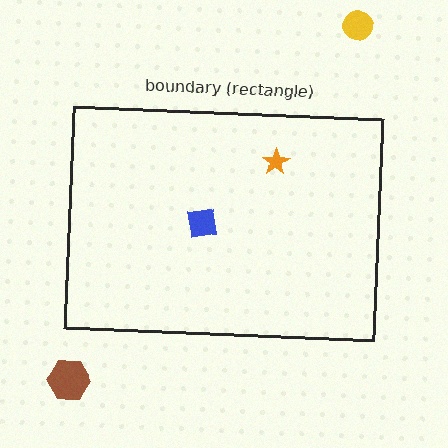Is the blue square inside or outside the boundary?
Inside.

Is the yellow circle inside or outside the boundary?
Outside.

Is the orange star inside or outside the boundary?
Inside.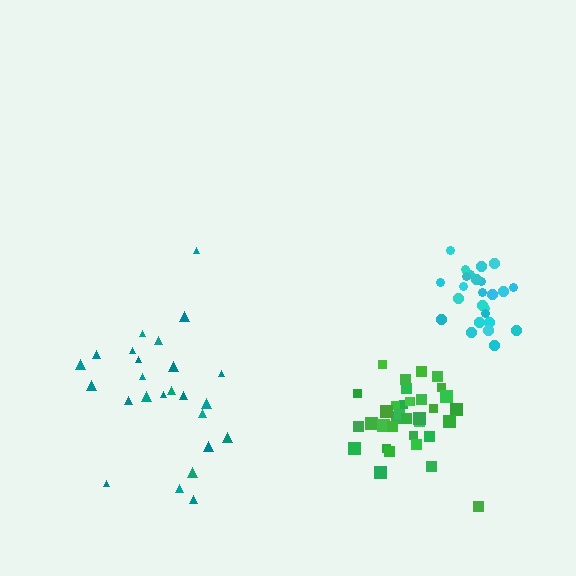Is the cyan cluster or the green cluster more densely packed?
Green.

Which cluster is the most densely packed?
Green.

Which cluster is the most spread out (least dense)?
Teal.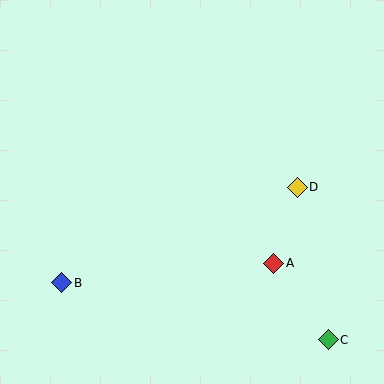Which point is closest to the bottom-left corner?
Point B is closest to the bottom-left corner.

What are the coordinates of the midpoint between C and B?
The midpoint between C and B is at (195, 311).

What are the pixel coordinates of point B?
Point B is at (62, 283).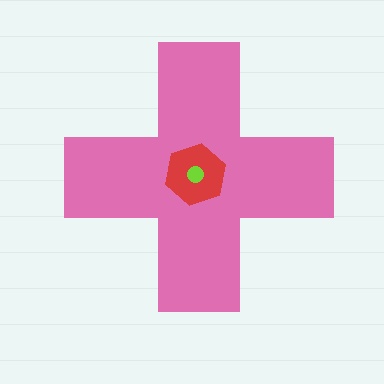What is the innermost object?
The lime circle.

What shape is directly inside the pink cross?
The red hexagon.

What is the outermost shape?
The pink cross.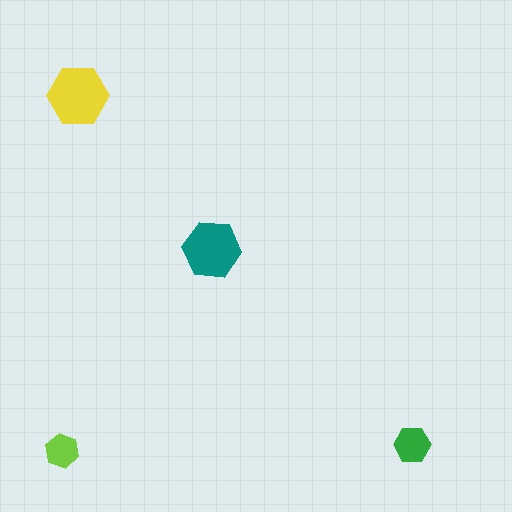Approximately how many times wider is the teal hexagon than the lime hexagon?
About 1.5 times wider.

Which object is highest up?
The yellow hexagon is topmost.